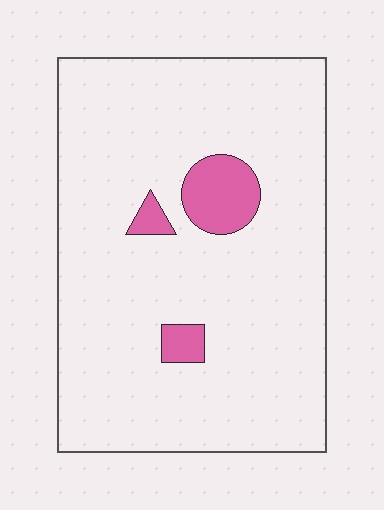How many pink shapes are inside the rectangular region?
3.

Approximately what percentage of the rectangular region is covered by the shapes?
Approximately 10%.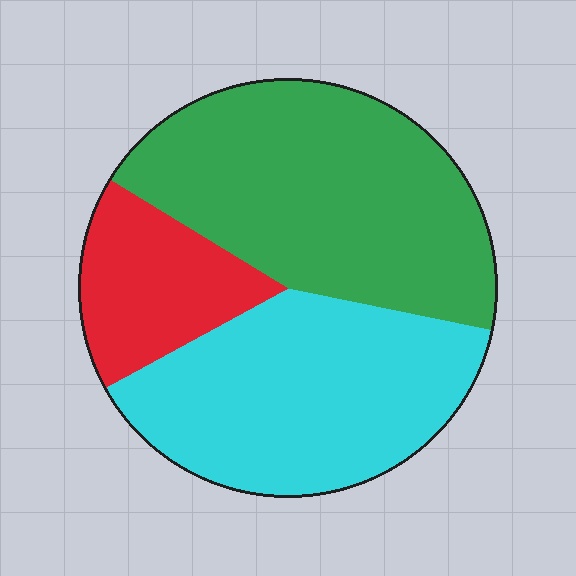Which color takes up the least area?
Red, at roughly 15%.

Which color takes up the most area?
Green, at roughly 45%.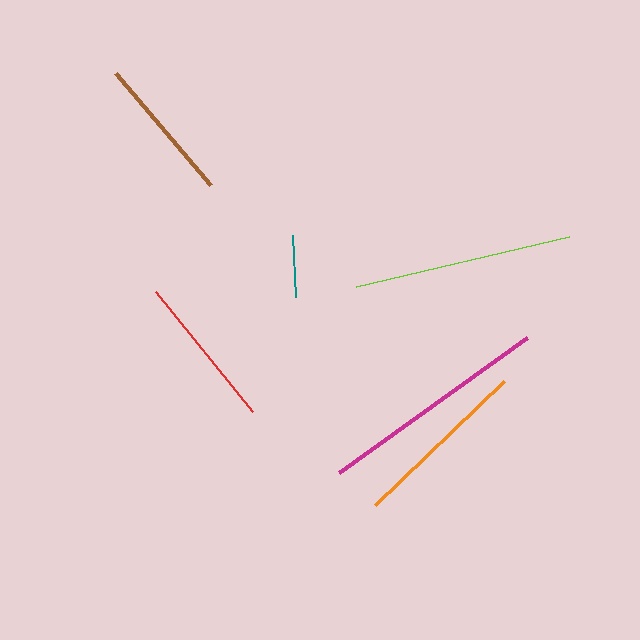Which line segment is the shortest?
The teal line is the shortest at approximately 62 pixels.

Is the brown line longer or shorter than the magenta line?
The magenta line is longer than the brown line.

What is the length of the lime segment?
The lime segment is approximately 220 pixels long.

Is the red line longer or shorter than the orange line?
The orange line is longer than the red line.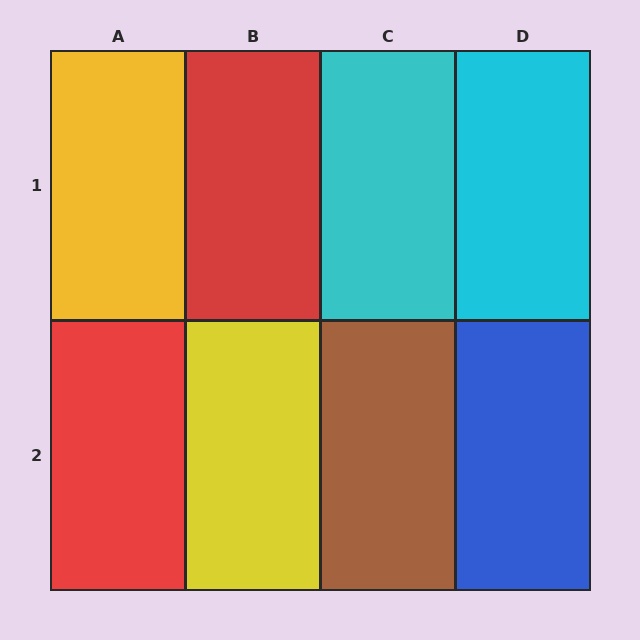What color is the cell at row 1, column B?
Red.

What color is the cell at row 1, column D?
Cyan.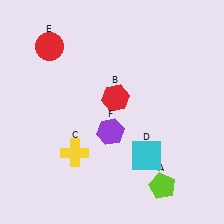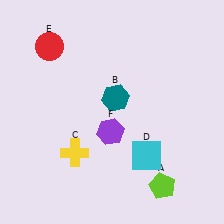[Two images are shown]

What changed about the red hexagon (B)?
In Image 1, B is red. In Image 2, it changed to teal.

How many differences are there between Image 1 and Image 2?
There is 1 difference between the two images.